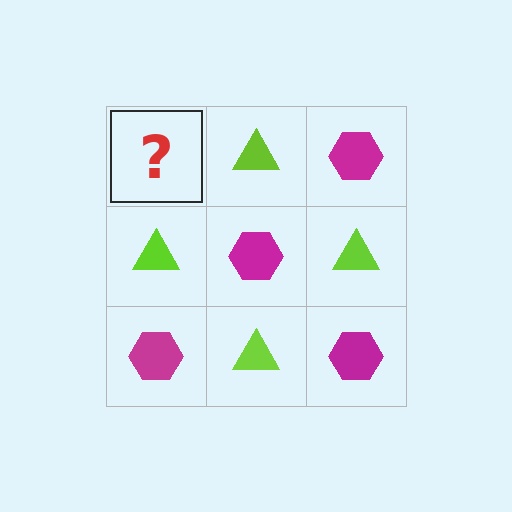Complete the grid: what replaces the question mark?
The question mark should be replaced with a magenta hexagon.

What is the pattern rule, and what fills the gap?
The rule is that it alternates magenta hexagon and lime triangle in a checkerboard pattern. The gap should be filled with a magenta hexagon.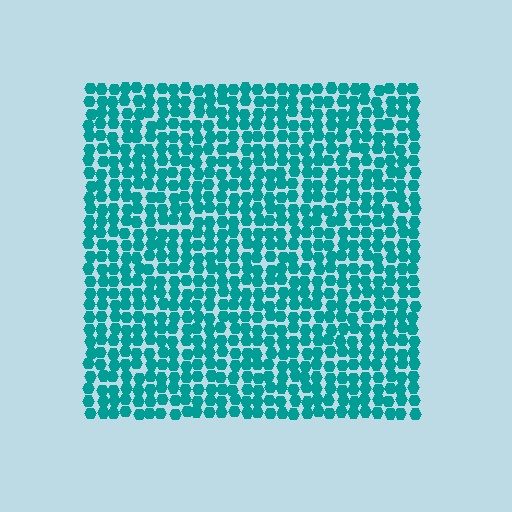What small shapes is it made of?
It is made of small hexagons.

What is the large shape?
The large shape is a square.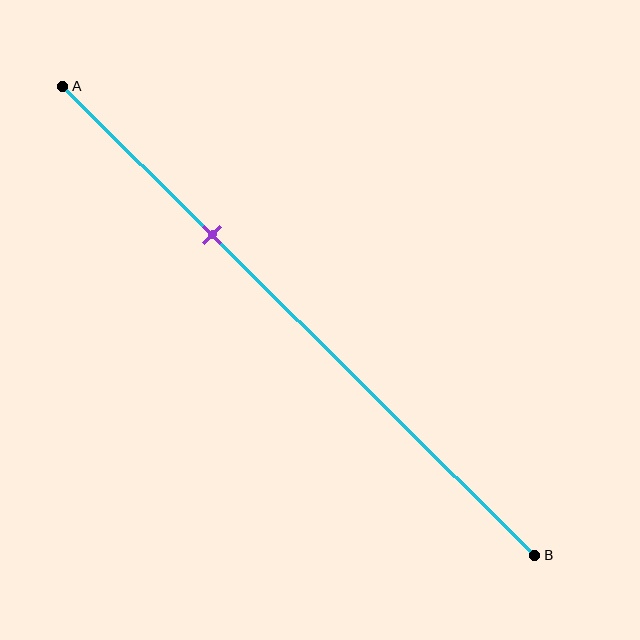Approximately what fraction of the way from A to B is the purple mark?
The purple mark is approximately 30% of the way from A to B.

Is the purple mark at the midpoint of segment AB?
No, the mark is at about 30% from A, not at the 50% midpoint.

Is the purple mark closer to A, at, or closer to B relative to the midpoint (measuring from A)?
The purple mark is closer to point A than the midpoint of segment AB.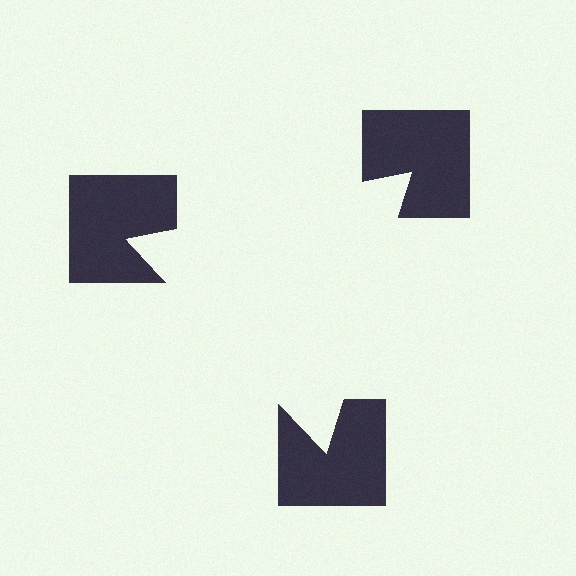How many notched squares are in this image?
There are 3 — one at each vertex of the illusory triangle.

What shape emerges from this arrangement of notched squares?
An illusory triangle — its edges are inferred from the aligned wedge cuts in the notched squares, not physically drawn.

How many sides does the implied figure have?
3 sides.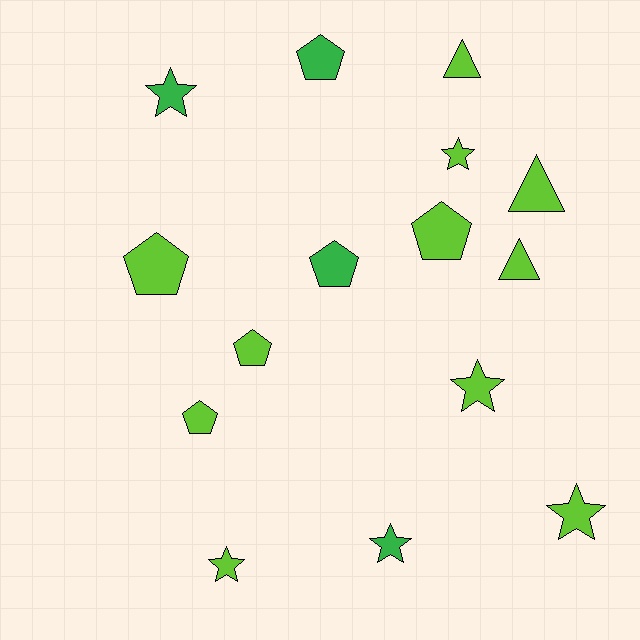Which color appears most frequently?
Lime, with 11 objects.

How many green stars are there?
There are 2 green stars.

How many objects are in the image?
There are 15 objects.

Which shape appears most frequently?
Pentagon, with 6 objects.